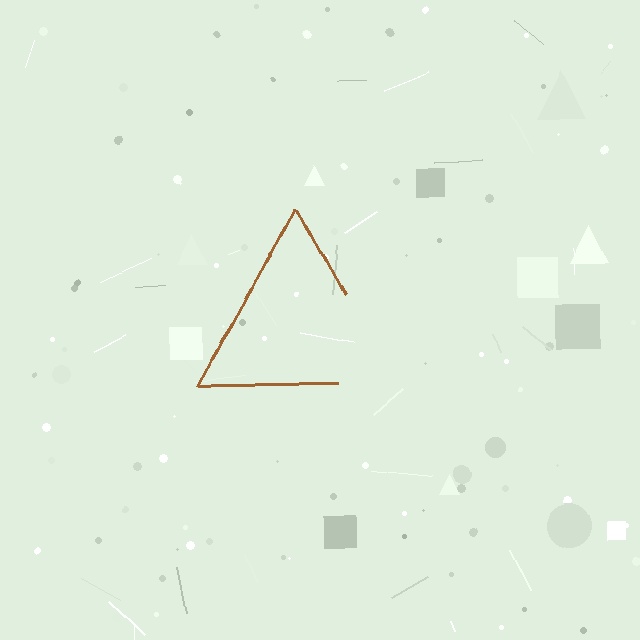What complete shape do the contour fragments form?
The contour fragments form a triangle.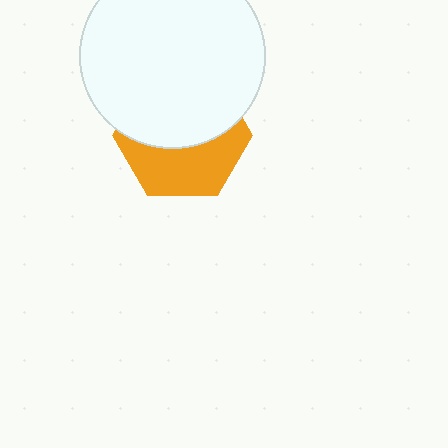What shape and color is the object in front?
The object in front is a white circle.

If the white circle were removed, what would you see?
You would see the complete orange hexagon.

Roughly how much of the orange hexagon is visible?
A small part of it is visible (roughly 45%).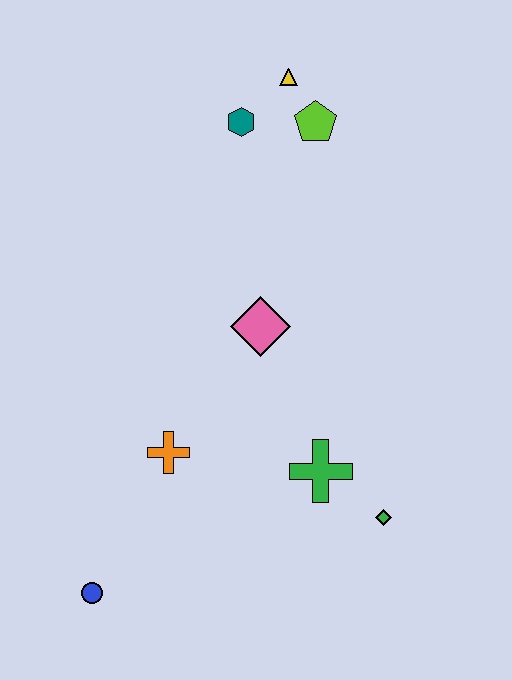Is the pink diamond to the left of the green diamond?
Yes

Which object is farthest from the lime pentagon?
The blue circle is farthest from the lime pentagon.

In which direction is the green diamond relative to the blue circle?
The green diamond is to the right of the blue circle.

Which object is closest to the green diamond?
The green cross is closest to the green diamond.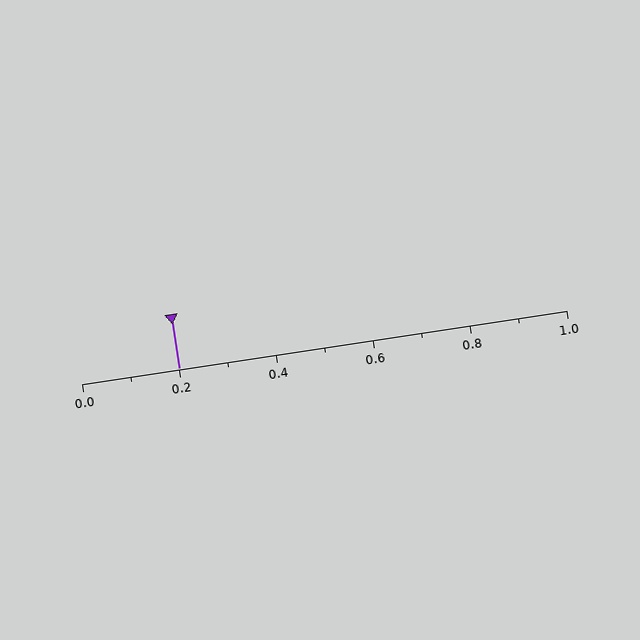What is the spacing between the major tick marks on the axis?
The major ticks are spaced 0.2 apart.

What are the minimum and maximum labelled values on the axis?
The axis runs from 0.0 to 1.0.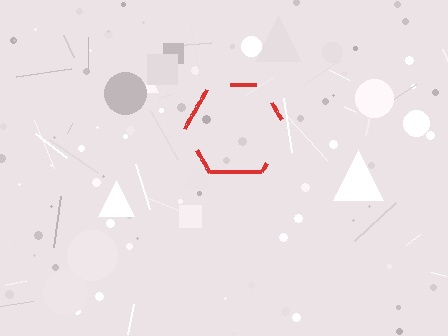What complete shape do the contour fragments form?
The contour fragments form a hexagon.